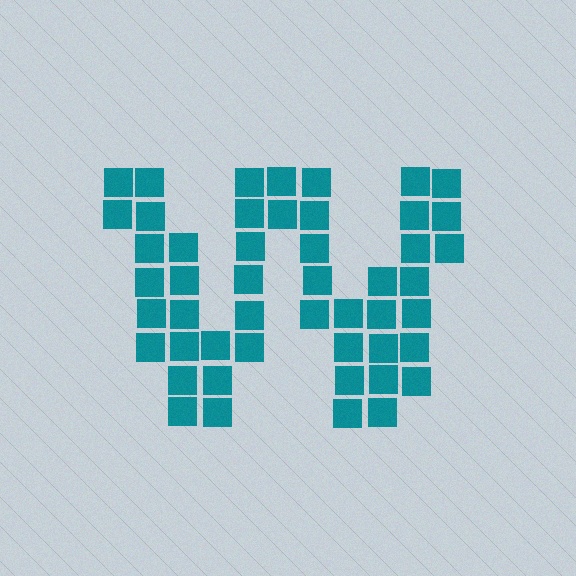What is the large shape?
The large shape is the letter W.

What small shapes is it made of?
It is made of small squares.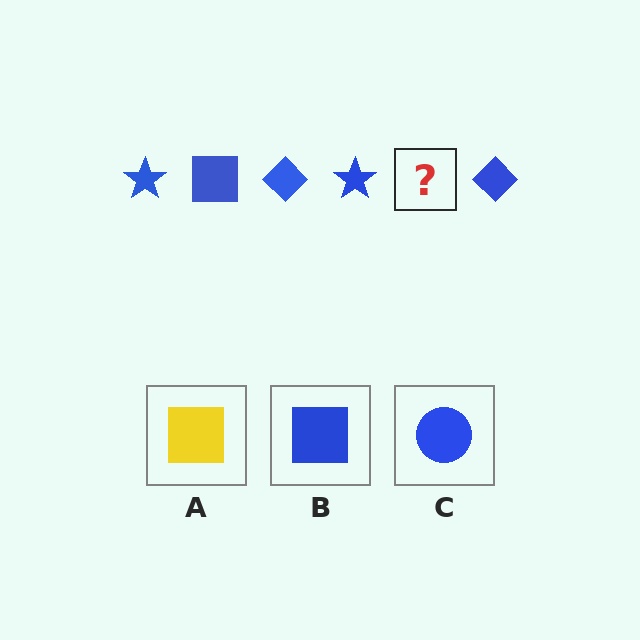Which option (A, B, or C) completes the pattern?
B.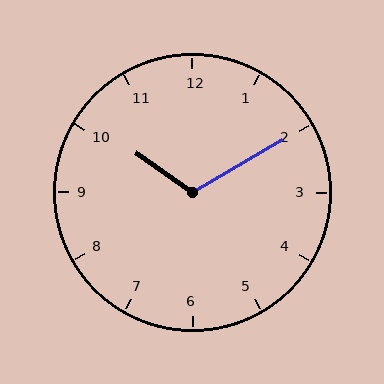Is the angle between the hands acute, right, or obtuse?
It is obtuse.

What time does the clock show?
10:10.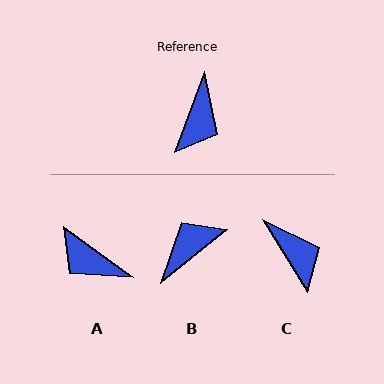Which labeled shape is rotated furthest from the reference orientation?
B, about 149 degrees away.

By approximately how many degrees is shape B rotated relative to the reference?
Approximately 149 degrees counter-clockwise.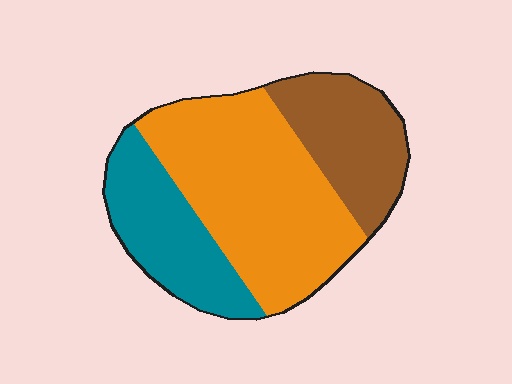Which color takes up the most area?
Orange, at roughly 50%.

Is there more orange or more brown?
Orange.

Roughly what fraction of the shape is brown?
Brown covers about 25% of the shape.